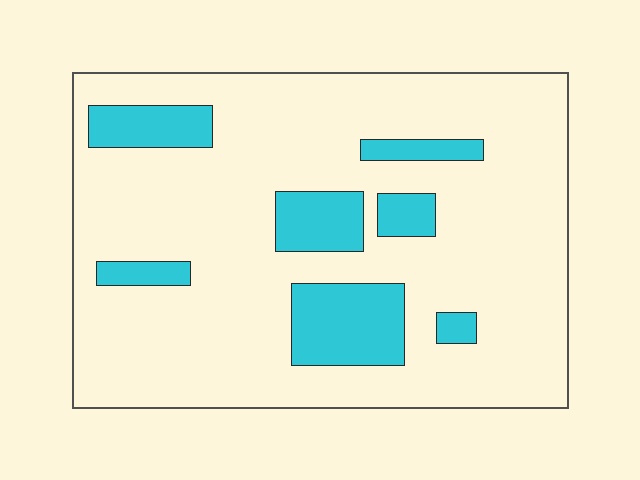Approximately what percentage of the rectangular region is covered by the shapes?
Approximately 15%.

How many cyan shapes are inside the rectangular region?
7.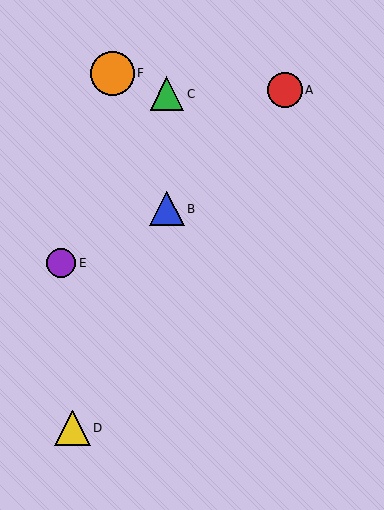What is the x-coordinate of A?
Object A is at x≈285.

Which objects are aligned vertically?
Objects B, C are aligned vertically.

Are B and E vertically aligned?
No, B is at x≈167 and E is at x≈61.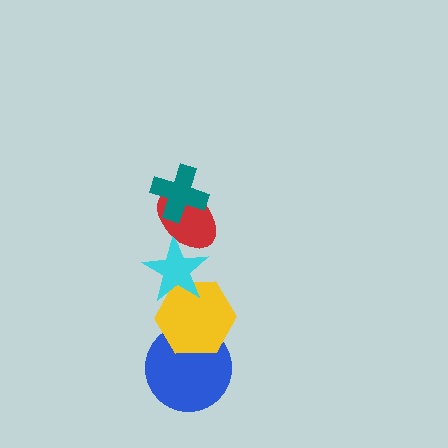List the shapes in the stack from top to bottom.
From top to bottom: the teal cross, the red ellipse, the cyan star, the yellow hexagon, the blue circle.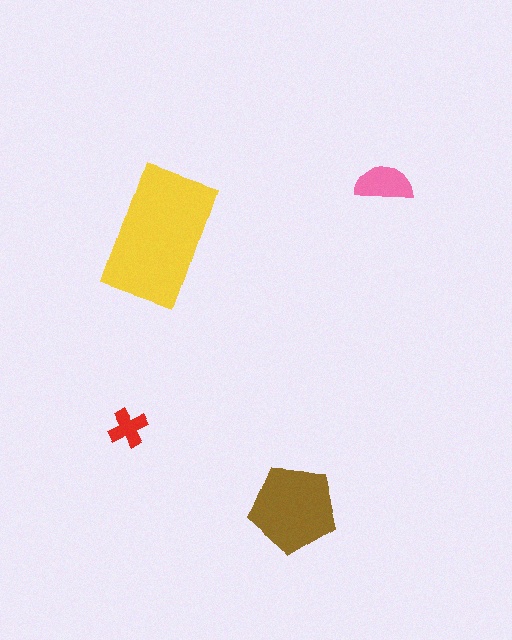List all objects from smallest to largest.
The red cross, the pink semicircle, the brown pentagon, the yellow rectangle.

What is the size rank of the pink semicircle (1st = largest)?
3rd.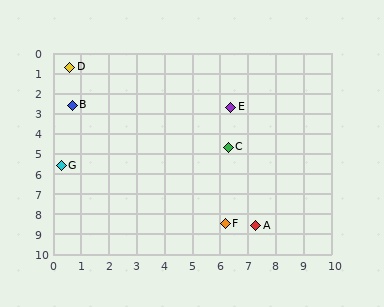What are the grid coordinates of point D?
Point D is at approximately (0.6, 0.7).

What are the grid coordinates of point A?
Point A is at approximately (7.3, 8.6).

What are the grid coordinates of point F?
Point F is at approximately (6.2, 8.5).